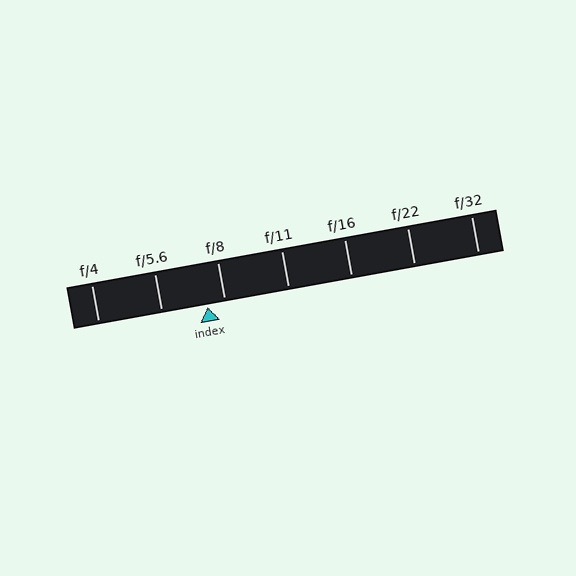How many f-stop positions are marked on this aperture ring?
There are 7 f-stop positions marked.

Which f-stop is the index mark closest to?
The index mark is closest to f/8.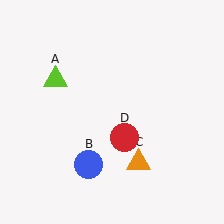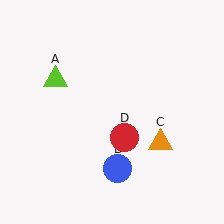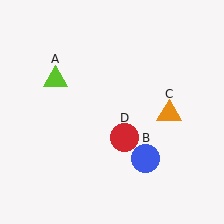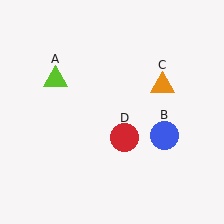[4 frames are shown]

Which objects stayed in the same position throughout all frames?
Lime triangle (object A) and red circle (object D) remained stationary.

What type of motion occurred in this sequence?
The blue circle (object B), orange triangle (object C) rotated counterclockwise around the center of the scene.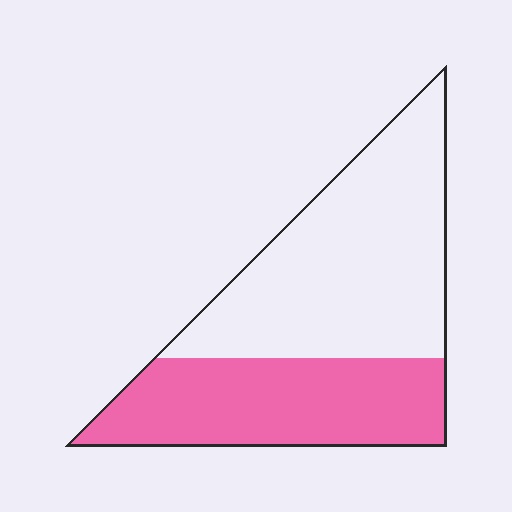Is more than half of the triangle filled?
No.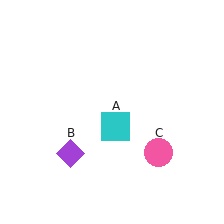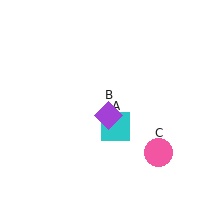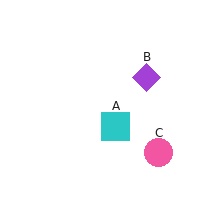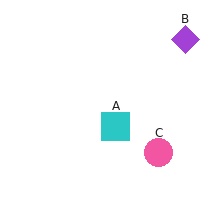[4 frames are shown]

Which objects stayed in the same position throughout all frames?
Cyan square (object A) and pink circle (object C) remained stationary.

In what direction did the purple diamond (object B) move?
The purple diamond (object B) moved up and to the right.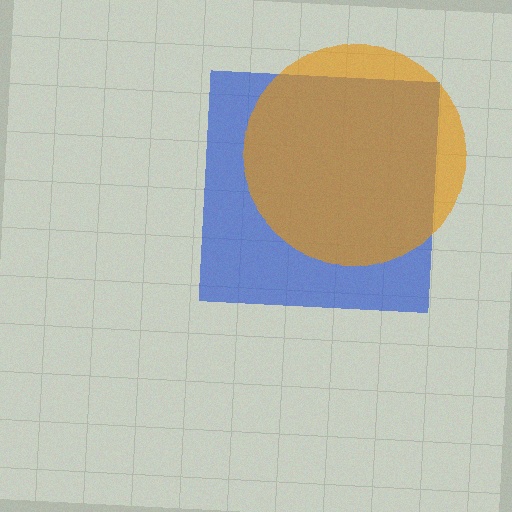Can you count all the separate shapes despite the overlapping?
Yes, there are 2 separate shapes.